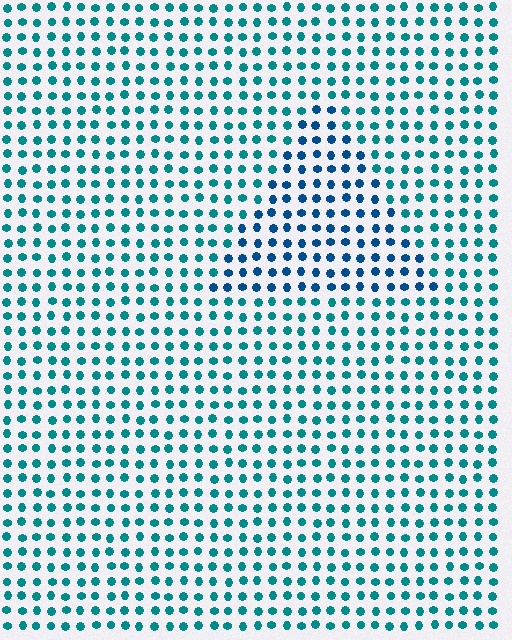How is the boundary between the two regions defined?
The boundary is defined purely by a slight shift in hue (about 28 degrees). Spacing, size, and orientation are identical on both sides.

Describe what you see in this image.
The image is filled with small teal elements in a uniform arrangement. A triangle-shaped region is visible where the elements are tinted to a slightly different hue, forming a subtle color boundary.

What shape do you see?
I see a triangle.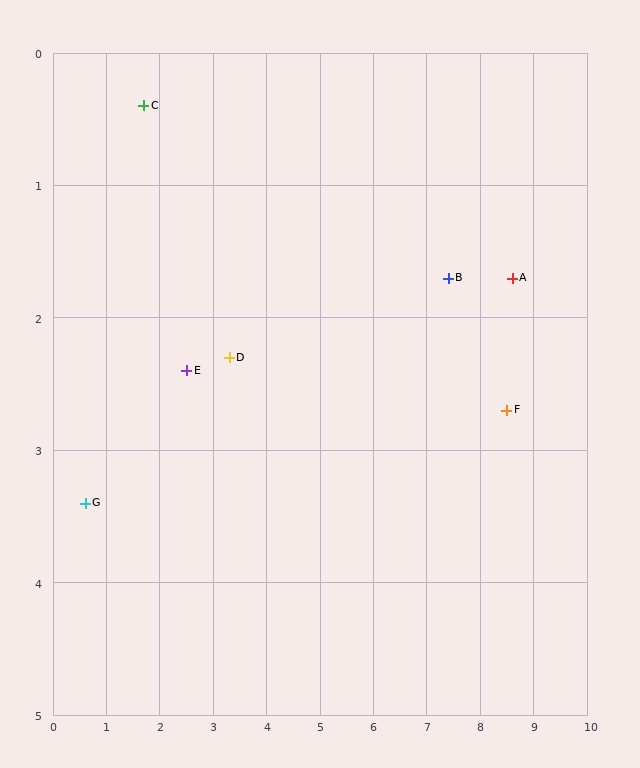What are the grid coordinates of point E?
Point E is at approximately (2.5, 2.4).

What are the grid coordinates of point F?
Point F is at approximately (8.5, 2.7).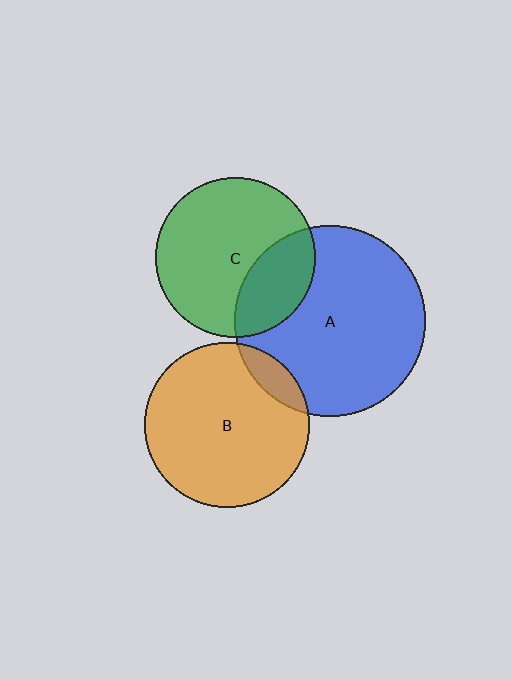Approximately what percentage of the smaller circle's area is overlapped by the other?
Approximately 30%.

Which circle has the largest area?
Circle A (blue).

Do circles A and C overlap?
Yes.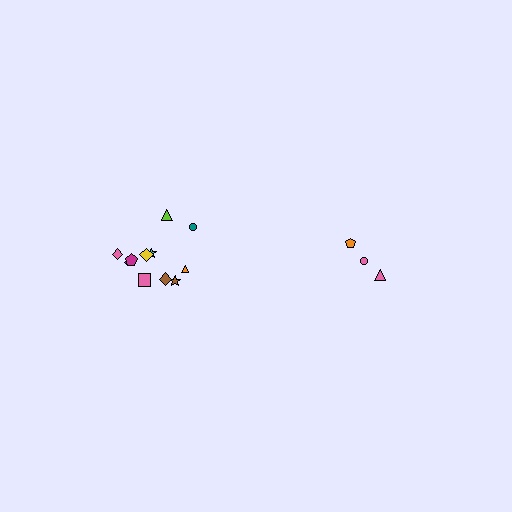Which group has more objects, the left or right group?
The left group.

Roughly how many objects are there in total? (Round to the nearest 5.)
Roughly 15 objects in total.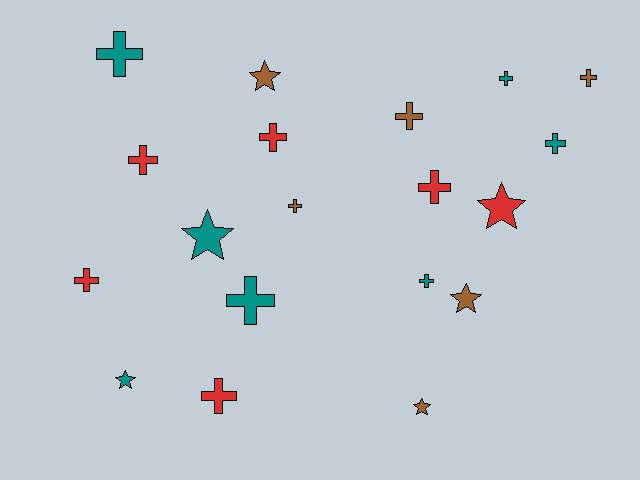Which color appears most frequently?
Teal, with 7 objects.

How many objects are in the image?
There are 19 objects.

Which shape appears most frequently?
Cross, with 13 objects.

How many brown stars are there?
There are 3 brown stars.